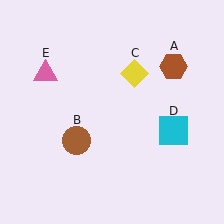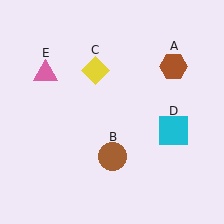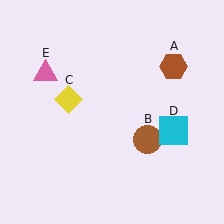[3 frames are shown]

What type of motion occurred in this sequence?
The brown circle (object B), yellow diamond (object C) rotated counterclockwise around the center of the scene.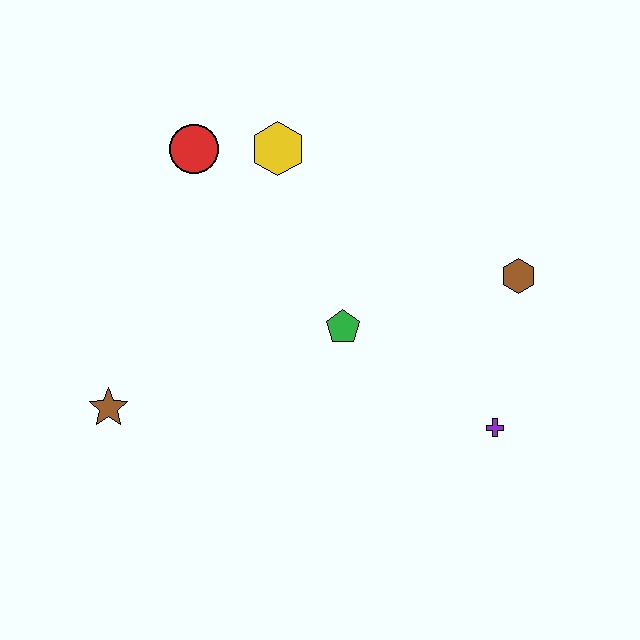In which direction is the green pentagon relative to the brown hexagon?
The green pentagon is to the left of the brown hexagon.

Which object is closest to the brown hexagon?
The purple cross is closest to the brown hexagon.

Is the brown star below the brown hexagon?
Yes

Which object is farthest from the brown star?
The brown hexagon is farthest from the brown star.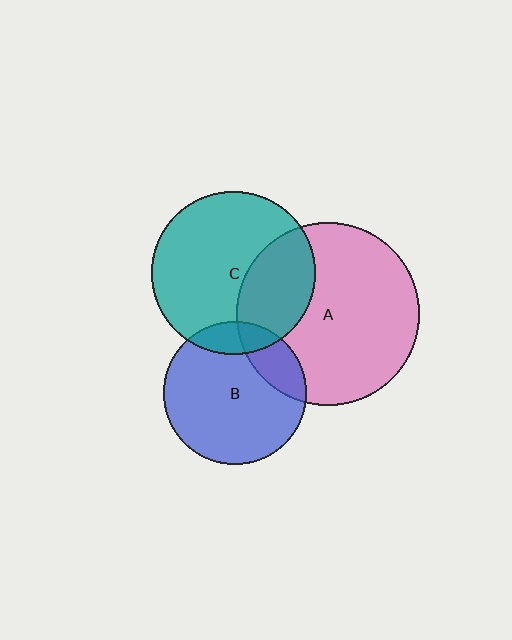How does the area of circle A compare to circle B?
Approximately 1.6 times.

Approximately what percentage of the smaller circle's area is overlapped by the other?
Approximately 15%.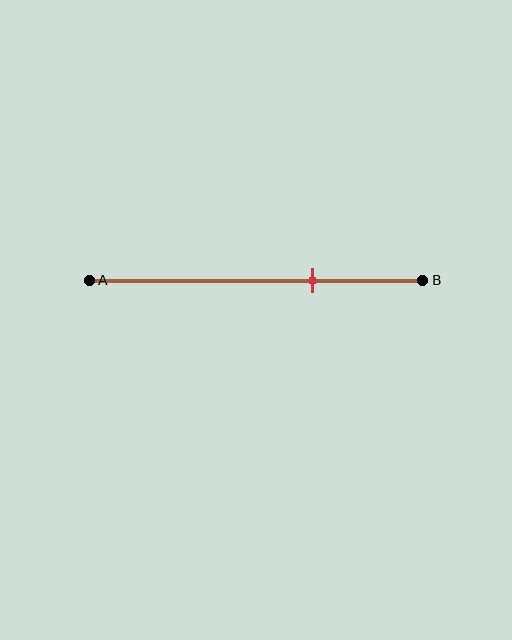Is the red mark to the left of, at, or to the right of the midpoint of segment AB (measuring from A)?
The red mark is to the right of the midpoint of segment AB.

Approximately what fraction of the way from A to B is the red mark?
The red mark is approximately 65% of the way from A to B.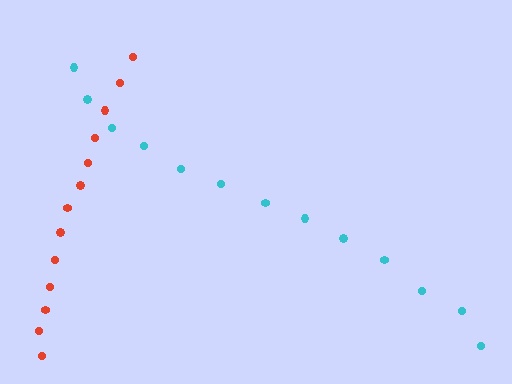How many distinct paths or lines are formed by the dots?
There are 2 distinct paths.